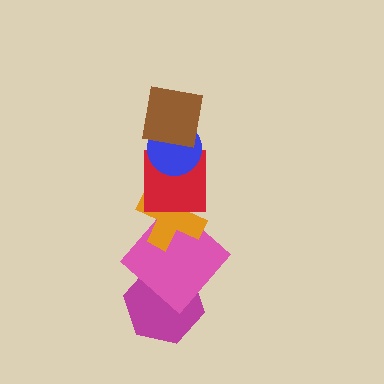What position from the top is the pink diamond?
The pink diamond is 5th from the top.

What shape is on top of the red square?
The blue circle is on top of the red square.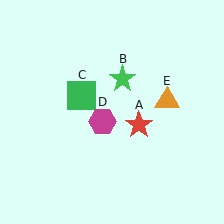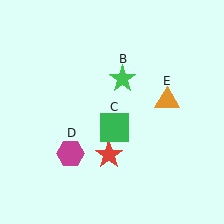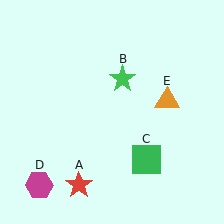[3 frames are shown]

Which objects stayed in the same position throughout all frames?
Green star (object B) and orange triangle (object E) remained stationary.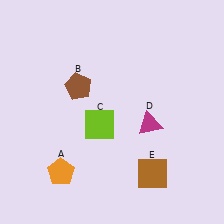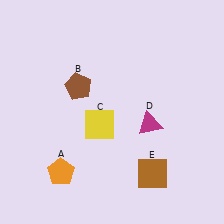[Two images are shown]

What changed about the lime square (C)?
In Image 1, C is lime. In Image 2, it changed to yellow.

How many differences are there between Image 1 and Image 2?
There is 1 difference between the two images.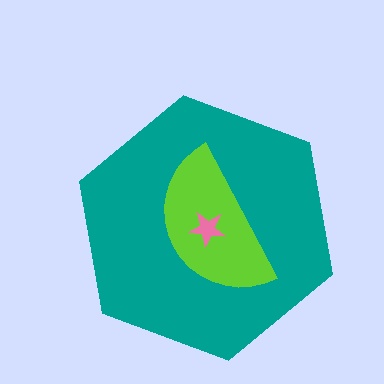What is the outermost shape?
The teal hexagon.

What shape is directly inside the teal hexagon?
The lime semicircle.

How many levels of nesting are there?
3.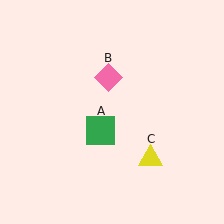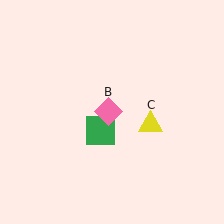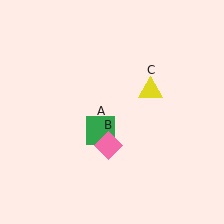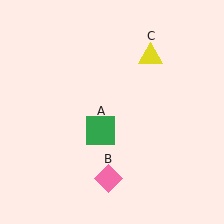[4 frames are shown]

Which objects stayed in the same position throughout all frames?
Green square (object A) remained stationary.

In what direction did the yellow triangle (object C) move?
The yellow triangle (object C) moved up.